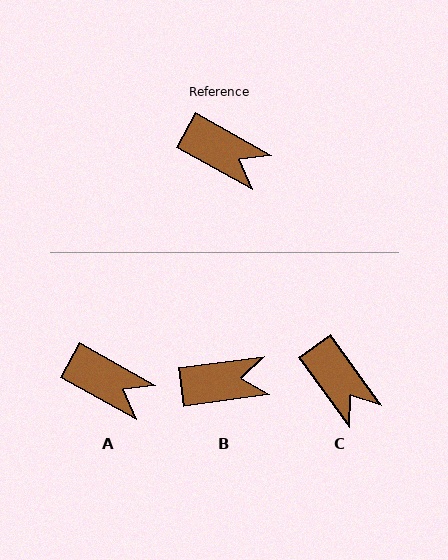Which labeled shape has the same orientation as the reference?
A.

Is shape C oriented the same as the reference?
No, it is off by about 25 degrees.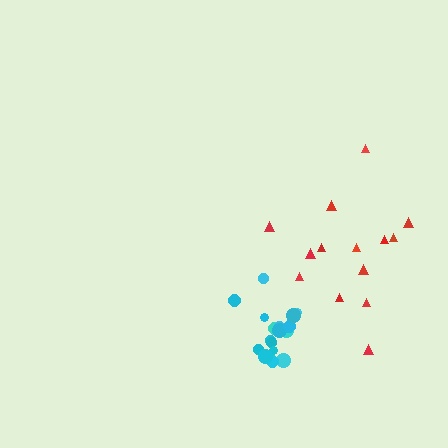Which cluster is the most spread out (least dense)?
Red.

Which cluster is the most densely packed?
Cyan.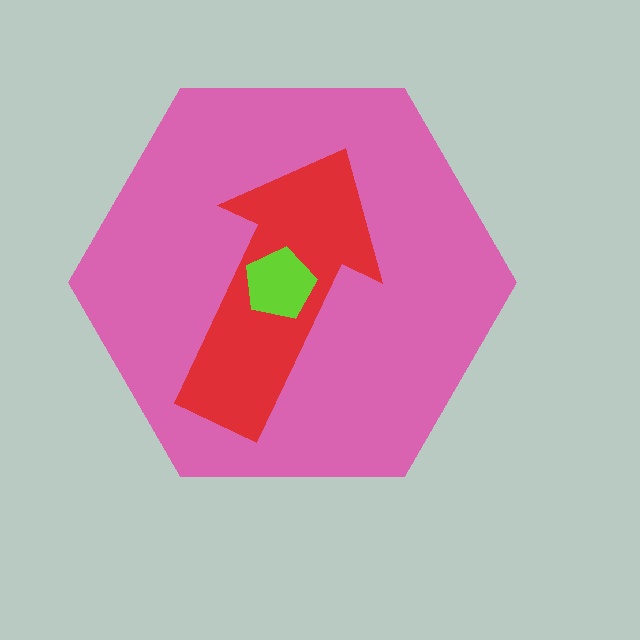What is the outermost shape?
The pink hexagon.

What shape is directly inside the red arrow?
The lime pentagon.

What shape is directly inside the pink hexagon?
The red arrow.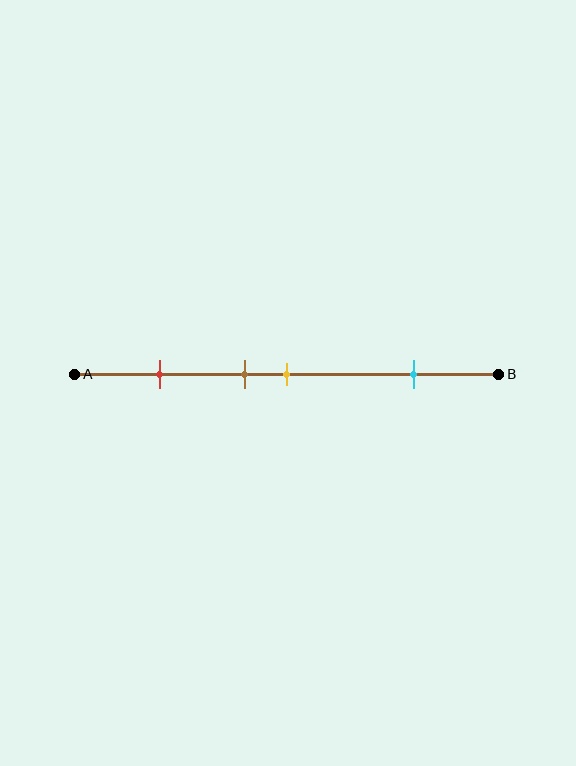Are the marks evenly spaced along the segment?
No, the marks are not evenly spaced.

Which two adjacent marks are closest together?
The brown and yellow marks are the closest adjacent pair.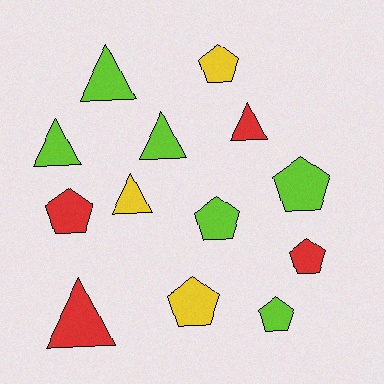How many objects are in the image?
There are 13 objects.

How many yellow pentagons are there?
There are 2 yellow pentagons.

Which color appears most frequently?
Lime, with 6 objects.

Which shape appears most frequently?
Pentagon, with 7 objects.